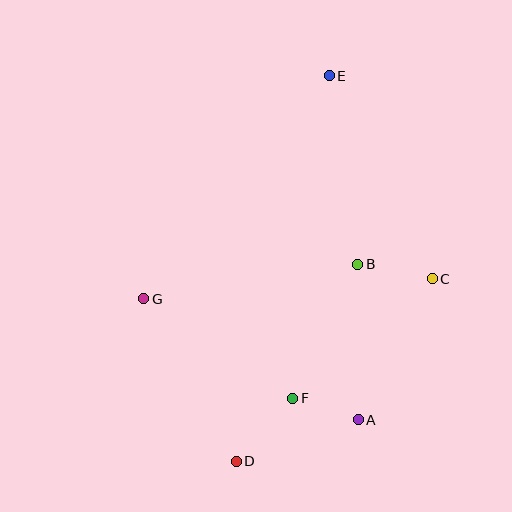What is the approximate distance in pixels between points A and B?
The distance between A and B is approximately 156 pixels.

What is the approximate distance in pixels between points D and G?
The distance between D and G is approximately 187 pixels.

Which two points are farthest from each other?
Points D and E are farthest from each other.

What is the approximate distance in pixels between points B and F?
The distance between B and F is approximately 149 pixels.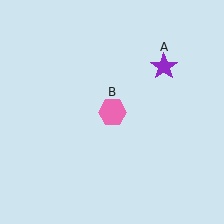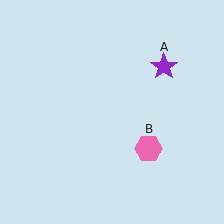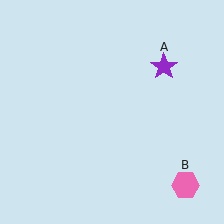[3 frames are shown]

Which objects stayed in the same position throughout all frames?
Purple star (object A) remained stationary.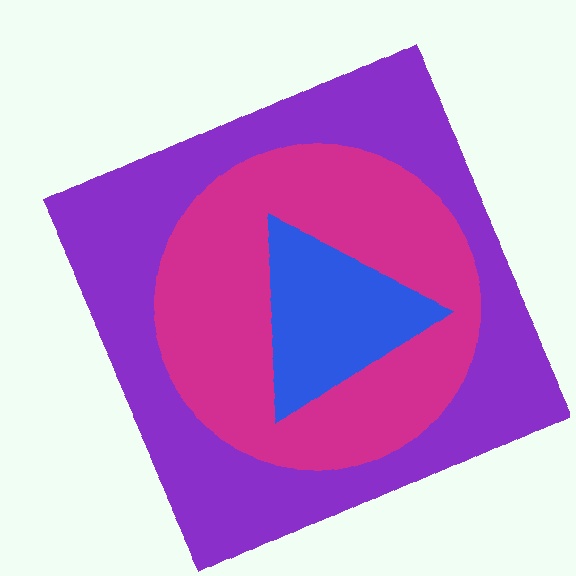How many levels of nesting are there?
3.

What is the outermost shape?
The purple square.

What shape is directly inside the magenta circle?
The blue triangle.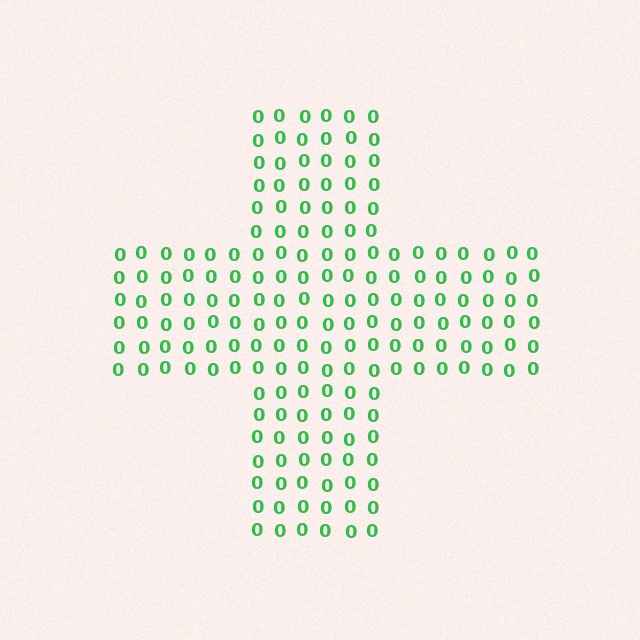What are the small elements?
The small elements are digit 0's.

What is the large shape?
The large shape is a cross.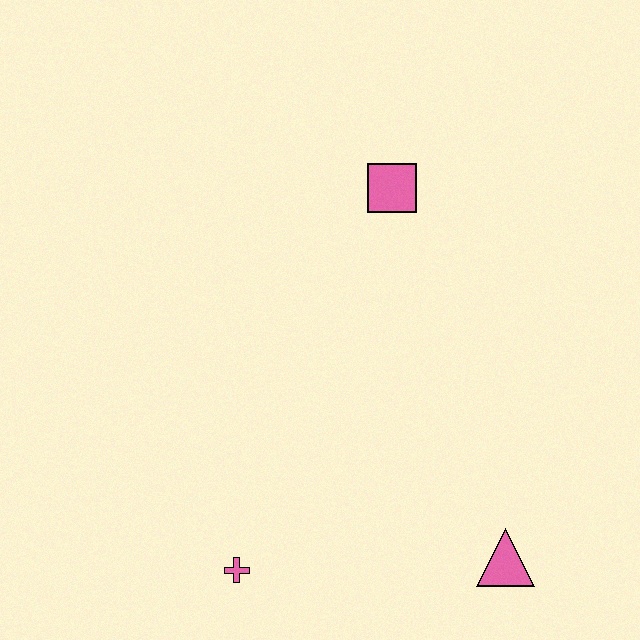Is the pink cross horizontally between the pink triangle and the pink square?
No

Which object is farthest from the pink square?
The pink cross is farthest from the pink square.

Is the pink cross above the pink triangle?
No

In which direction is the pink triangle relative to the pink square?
The pink triangle is below the pink square.